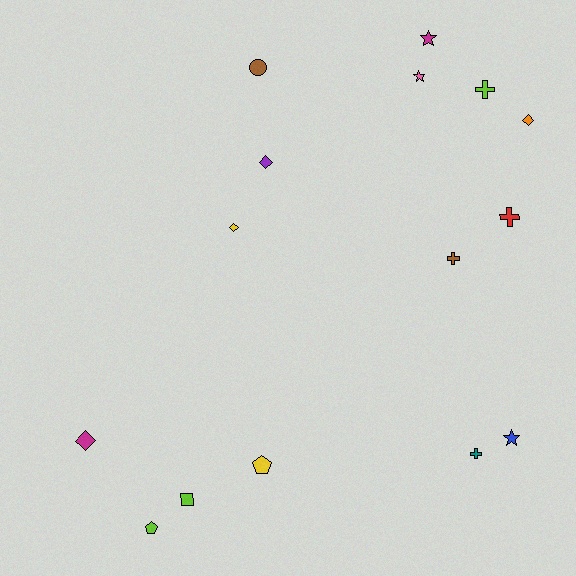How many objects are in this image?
There are 15 objects.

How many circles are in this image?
There is 1 circle.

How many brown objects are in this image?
There are 2 brown objects.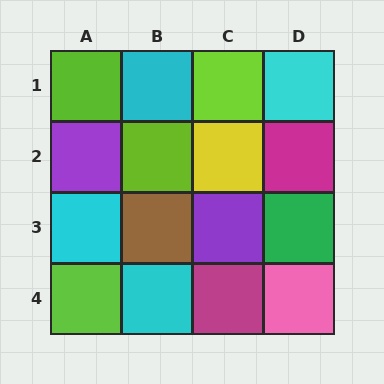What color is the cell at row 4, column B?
Cyan.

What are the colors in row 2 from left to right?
Purple, lime, yellow, magenta.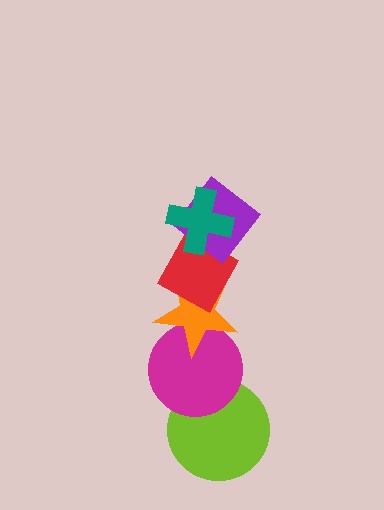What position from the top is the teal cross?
The teal cross is 1st from the top.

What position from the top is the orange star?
The orange star is 4th from the top.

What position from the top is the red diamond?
The red diamond is 3rd from the top.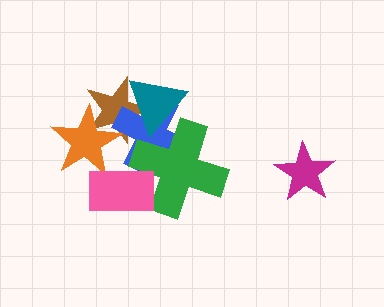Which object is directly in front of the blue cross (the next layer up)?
The teal triangle is directly in front of the blue cross.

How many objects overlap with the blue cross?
4 objects overlap with the blue cross.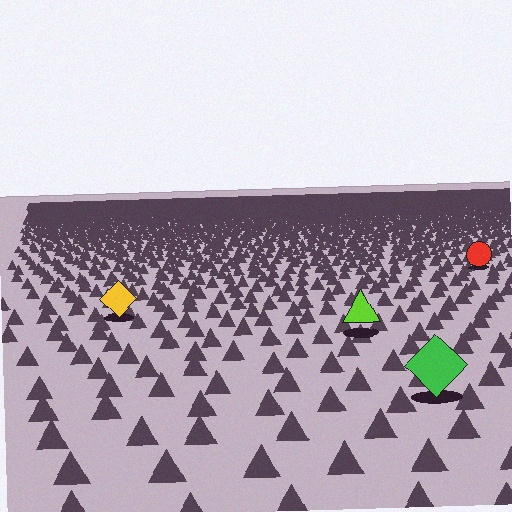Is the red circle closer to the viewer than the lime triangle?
No. The lime triangle is closer — you can tell from the texture gradient: the ground texture is coarser near it.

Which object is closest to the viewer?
The green diamond is closest. The texture marks near it are larger and more spread out.